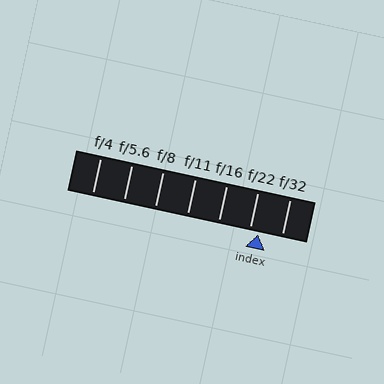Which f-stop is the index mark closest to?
The index mark is closest to f/22.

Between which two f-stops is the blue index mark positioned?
The index mark is between f/22 and f/32.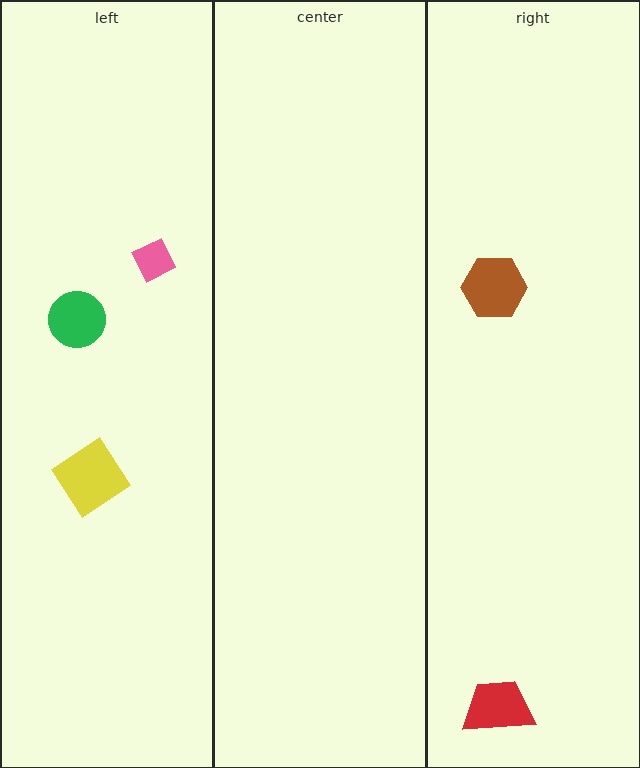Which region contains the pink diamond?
The left region.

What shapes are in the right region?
The red trapezoid, the brown hexagon.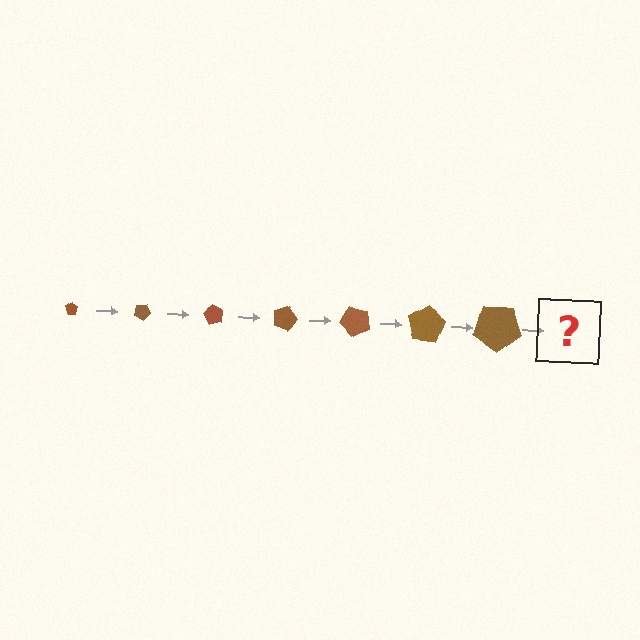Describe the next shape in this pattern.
It should be a pentagon, larger than the previous one and rotated 210 degrees from the start.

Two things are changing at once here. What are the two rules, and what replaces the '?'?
The two rules are that the pentagon grows larger each step and it rotates 30 degrees each step. The '?' should be a pentagon, larger than the previous one and rotated 210 degrees from the start.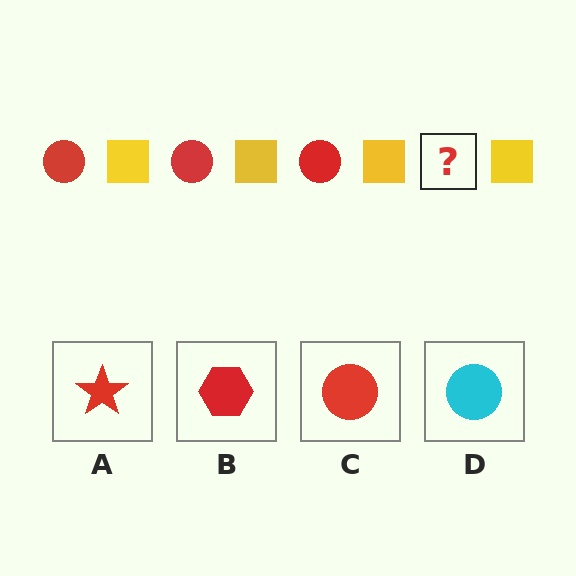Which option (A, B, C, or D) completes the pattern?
C.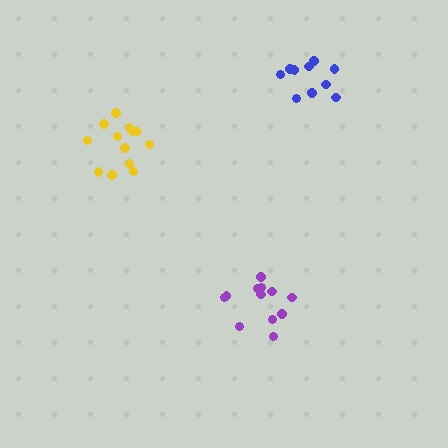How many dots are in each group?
Group 1: 13 dots, Group 2: 10 dots, Group 3: 12 dots (35 total).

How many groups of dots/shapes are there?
There are 3 groups.